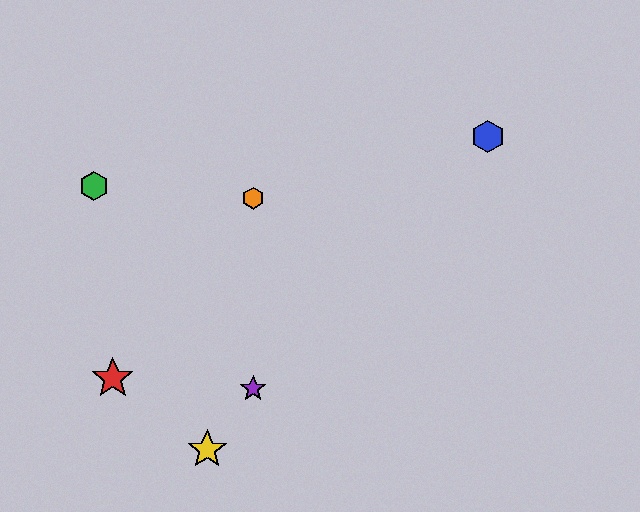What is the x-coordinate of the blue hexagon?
The blue hexagon is at x≈488.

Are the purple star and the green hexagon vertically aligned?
No, the purple star is at x≈253 and the green hexagon is at x≈94.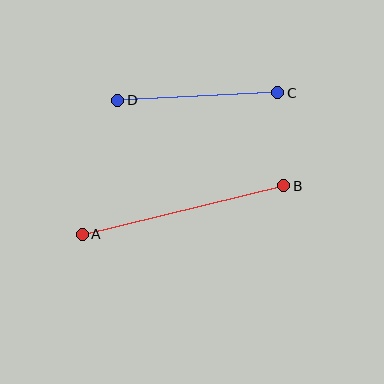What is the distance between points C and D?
The distance is approximately 160 pixels.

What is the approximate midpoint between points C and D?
The midpoint is at approximately (198, 97) pixels.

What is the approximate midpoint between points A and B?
The midpoint is at approximately (183, 210) pixels.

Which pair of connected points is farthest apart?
Points A and B are farthest apart.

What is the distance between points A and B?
The distance is approximately 207 pixels.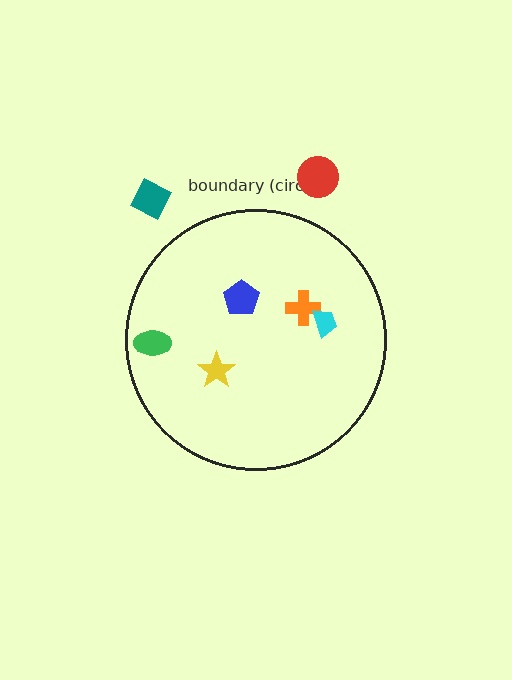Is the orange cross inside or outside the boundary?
Inside.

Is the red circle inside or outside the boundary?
Outside.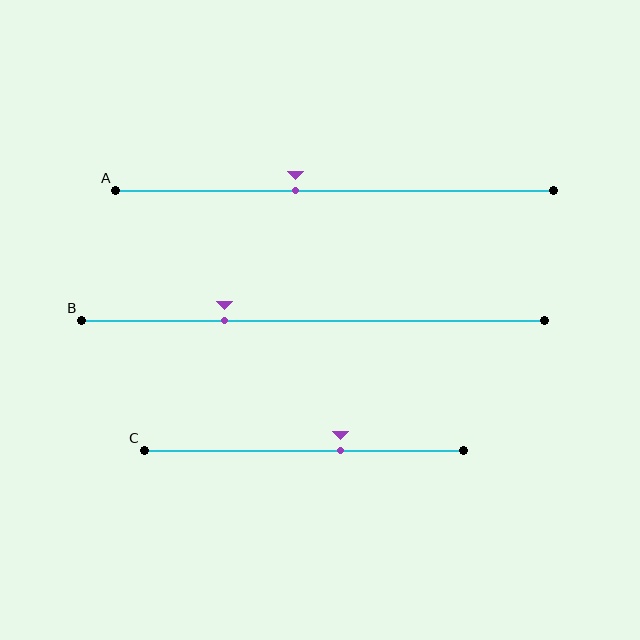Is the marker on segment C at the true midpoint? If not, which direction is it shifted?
No, the marker on segment C is shifted to the right by about 11% of the segment length.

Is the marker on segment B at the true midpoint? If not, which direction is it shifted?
No, the marker on segment B is shifted to the left by about 19% of the segment length.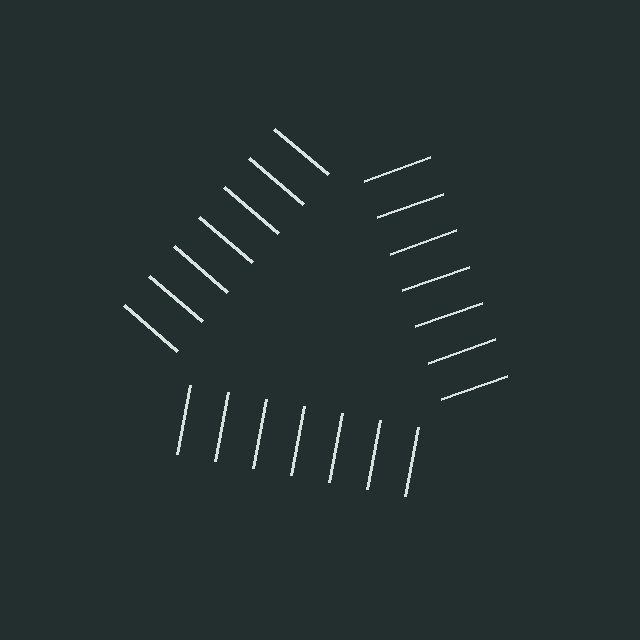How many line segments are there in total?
21 — 7 along each of the 3 edges.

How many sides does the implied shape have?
3 sides — the line-ends trace a triangle.